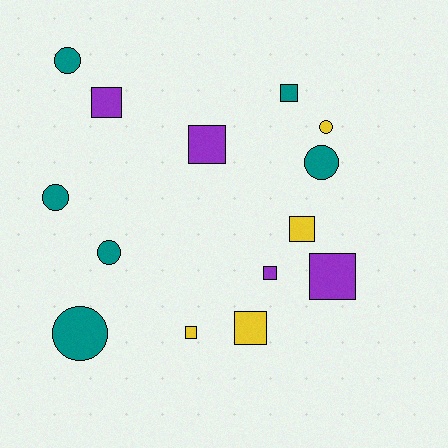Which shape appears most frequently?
Square, with 8 objects.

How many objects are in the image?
There are 14 objects.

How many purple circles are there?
There are no purple circles.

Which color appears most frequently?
Teal, with 6 objects.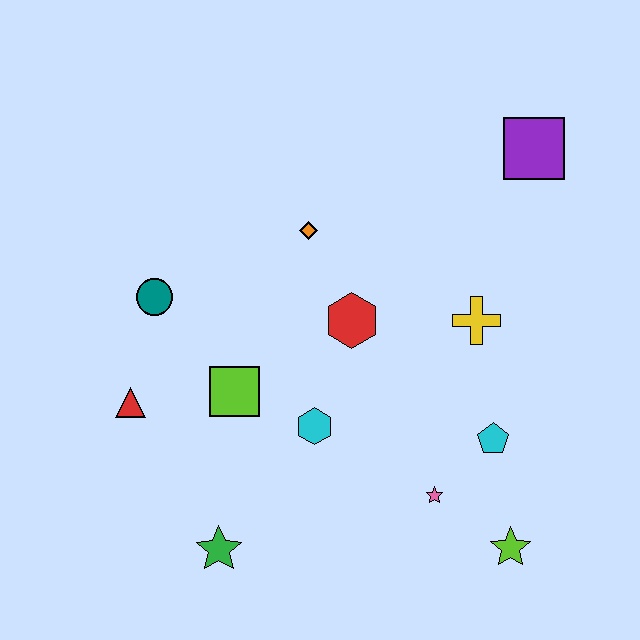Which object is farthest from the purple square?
The green star is farthest from the purple square.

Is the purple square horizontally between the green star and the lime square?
No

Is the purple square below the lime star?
No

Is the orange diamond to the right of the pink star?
No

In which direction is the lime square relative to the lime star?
The lime square is to the left of the lime star.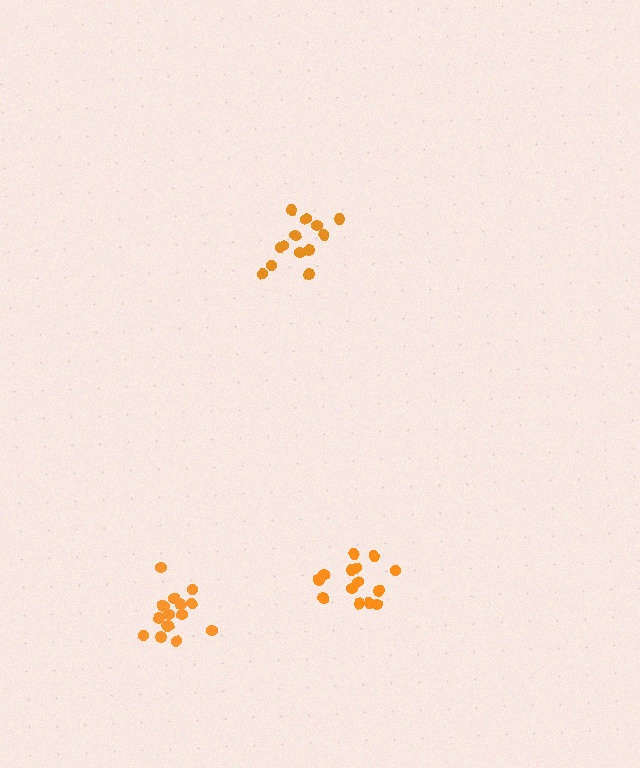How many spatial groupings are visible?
There are 3 spatial groupings.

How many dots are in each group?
Group 1: 13 dots, Group 2: 14 dots, Group 3: 16 dots (43 total).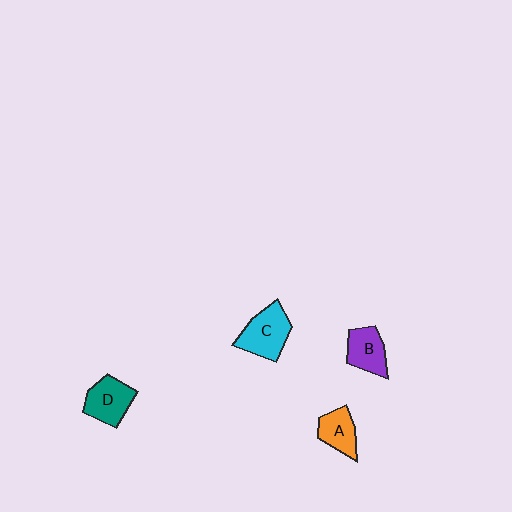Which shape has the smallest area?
Shape A (orange).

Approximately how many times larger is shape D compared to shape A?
Approximately 1.2 times.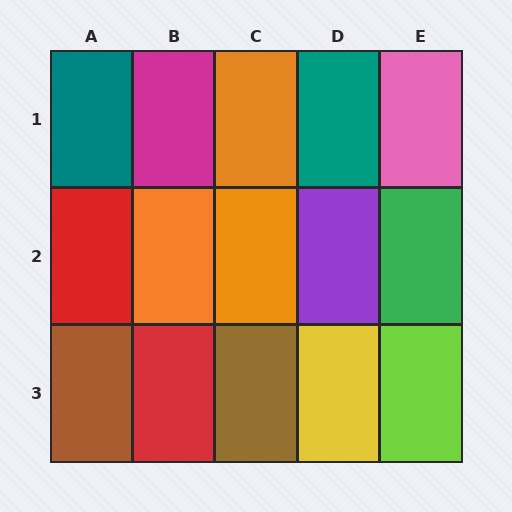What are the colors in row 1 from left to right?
Teal, magenta, orange, teal, pink.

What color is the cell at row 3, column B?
Red.